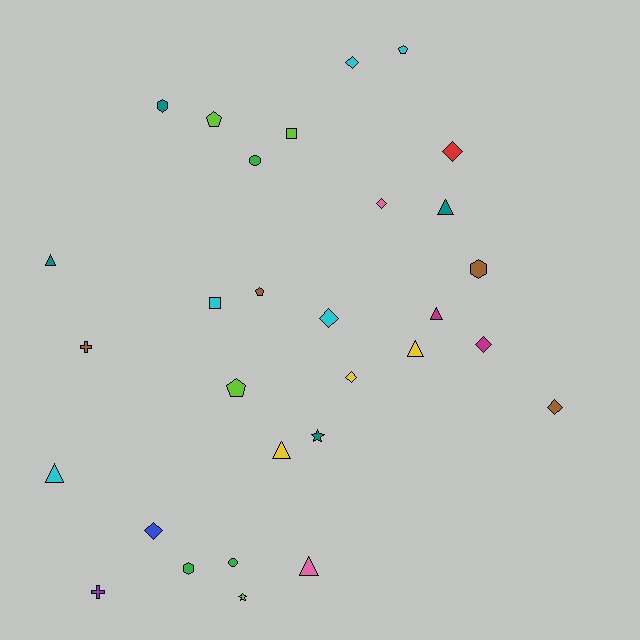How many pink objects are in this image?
There are 2 pink objects.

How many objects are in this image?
There are 30 objects.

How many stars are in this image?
There are 2 stars.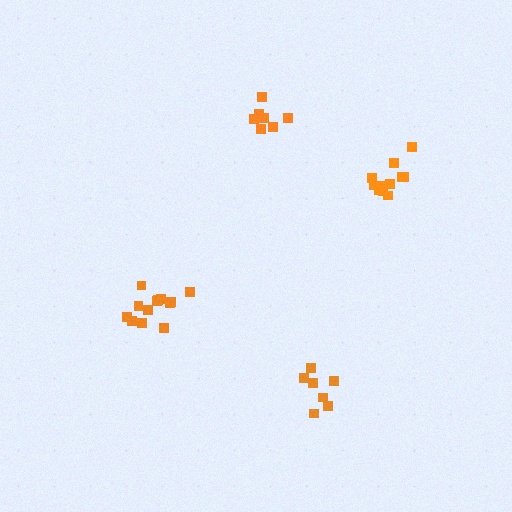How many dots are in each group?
Group 1: 13 dots, Group 2: 11 dots, Group 3: 7 dots, Group 4: 7 dots (38 total).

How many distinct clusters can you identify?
There are 4 distinct clusters.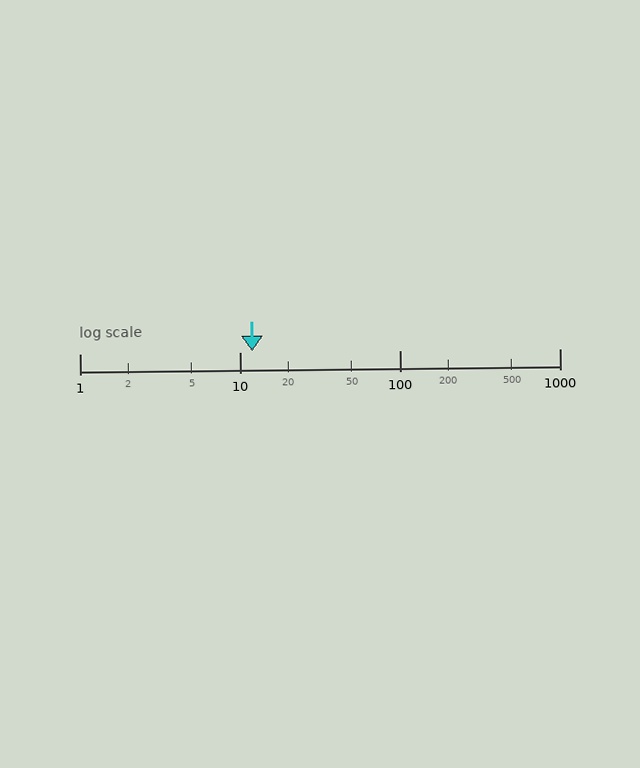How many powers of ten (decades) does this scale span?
The scale spans 3 decades, from 1 to 1000.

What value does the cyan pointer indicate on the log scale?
The pointer indicates approximately 12.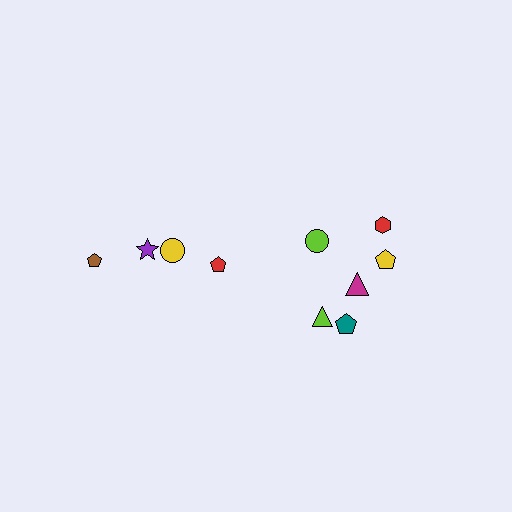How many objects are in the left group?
There are 4 objects.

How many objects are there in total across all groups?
There are 10 objects.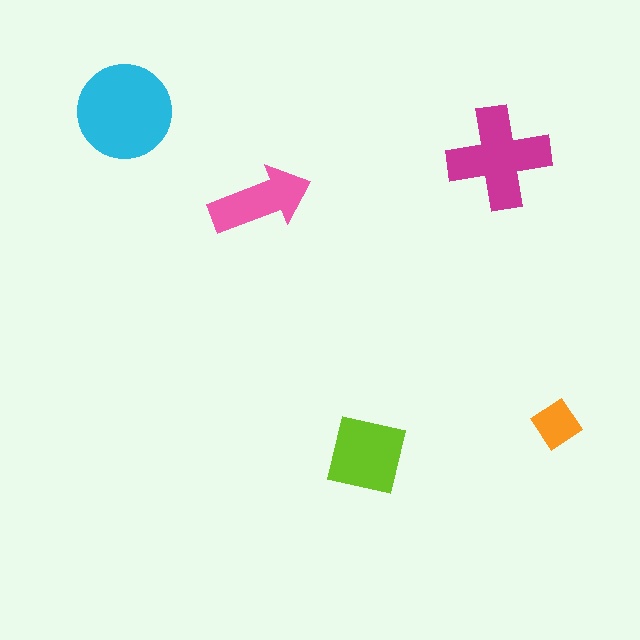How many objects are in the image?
There are 5 objects in the image.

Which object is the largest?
The cyan circle.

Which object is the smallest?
The orange diamond.